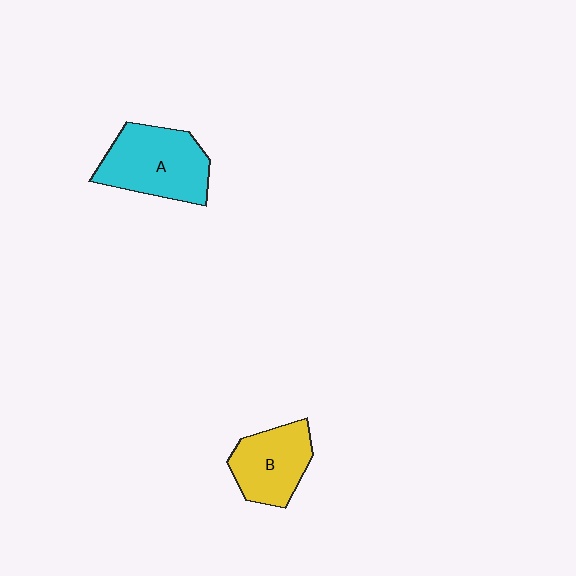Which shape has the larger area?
Shape A (cyan).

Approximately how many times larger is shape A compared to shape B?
Approximately 1.3 times.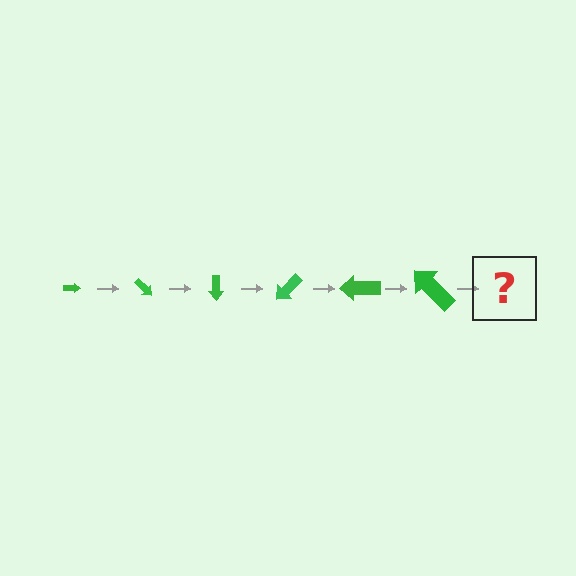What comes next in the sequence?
The next element should be an arrow, larger than the previous one and rotated 270 degrees from the start.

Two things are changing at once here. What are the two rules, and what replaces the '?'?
The two rules are that the arrow grows larger each step and it rotates 45 degrees each step. The '?' should be an arrow, larger than the previous one and rotated 270 degrees from the start.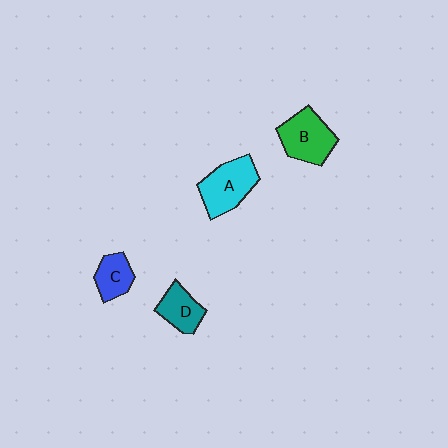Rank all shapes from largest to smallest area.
From largest to smallest: A (cyan), B (green), D (teal), C (blue).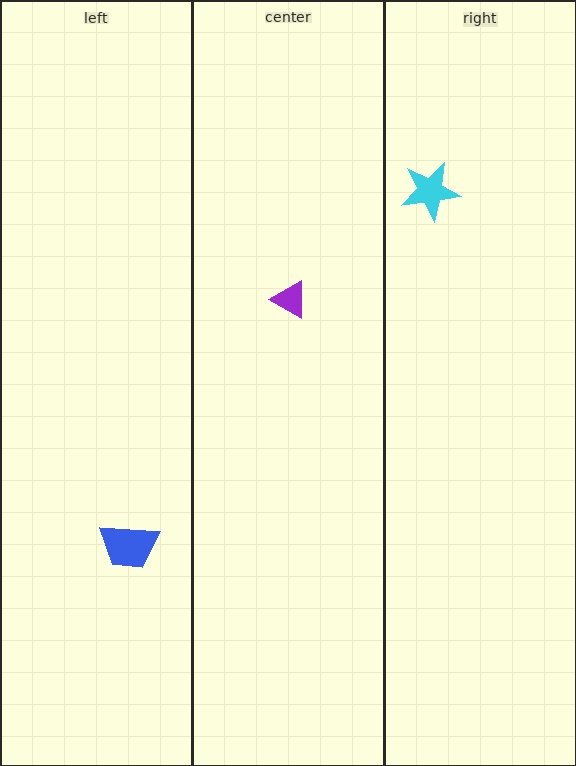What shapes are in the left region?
The blue trapezoid.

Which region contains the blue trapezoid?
The left region.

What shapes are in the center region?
The purple triangle.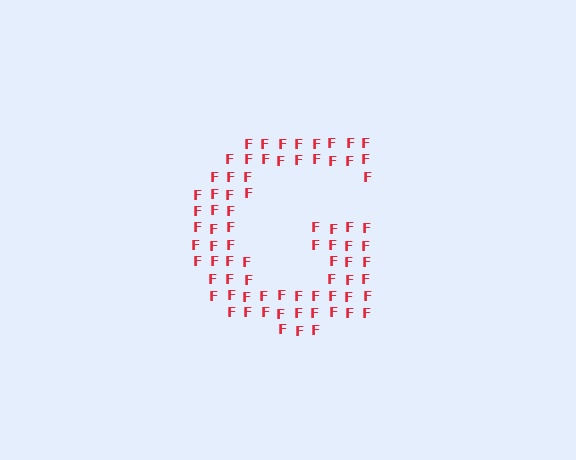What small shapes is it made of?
It is made of small letter F's.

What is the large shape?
The large shape is the letter G.